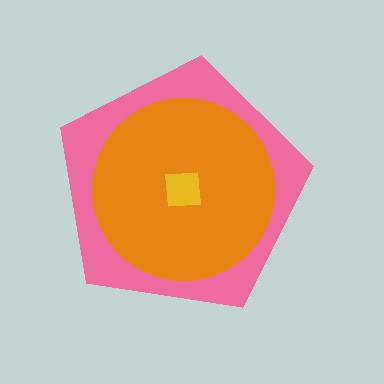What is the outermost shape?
The pink pentagon.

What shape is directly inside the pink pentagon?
The orange circle.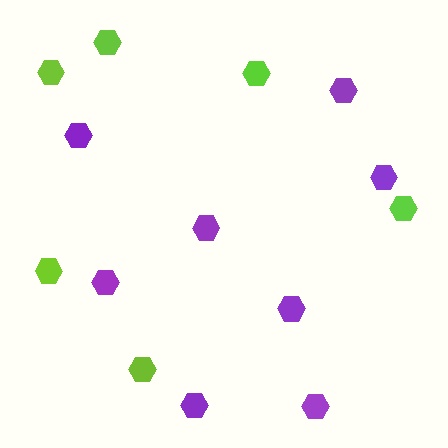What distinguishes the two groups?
There are 2 groups: one group of lime hexagons (6) and one group of purple hexagons (8).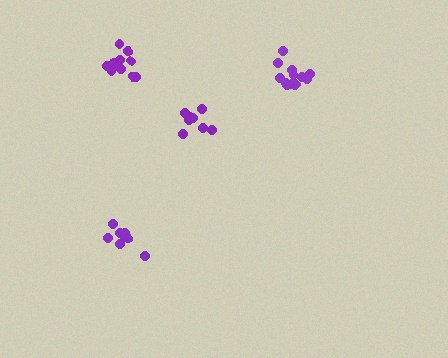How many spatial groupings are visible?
There are 4 spatial groupings.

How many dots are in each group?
Group 1: 13 dots, Group 2: 8 dots, Group 3: 8 dots, Group 4: 12 dots (41 total).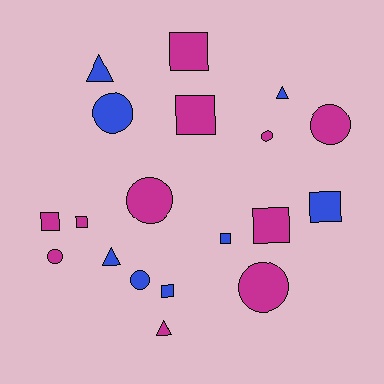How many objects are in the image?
There are 19 objects.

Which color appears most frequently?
Magenta, with 11 objects.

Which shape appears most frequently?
Square, with 8 objects.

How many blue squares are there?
There are 3 blue squares.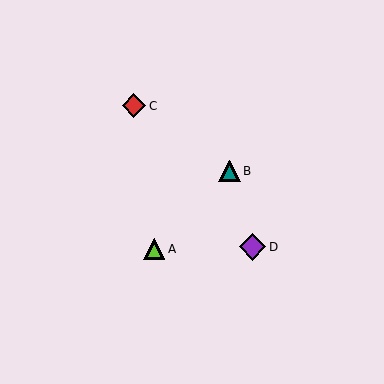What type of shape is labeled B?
Shape B is a teal triangle.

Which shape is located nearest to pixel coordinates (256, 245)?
The purple diamond (labeled D) at (253, 247) is nearest to that location.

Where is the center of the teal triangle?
The center of the teal triangle is at (230, 171).